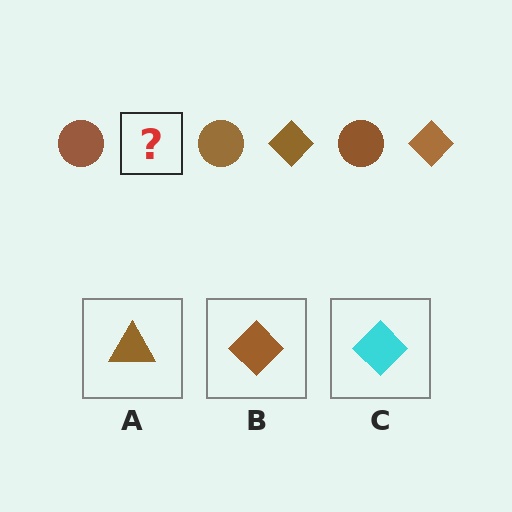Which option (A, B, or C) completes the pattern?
B.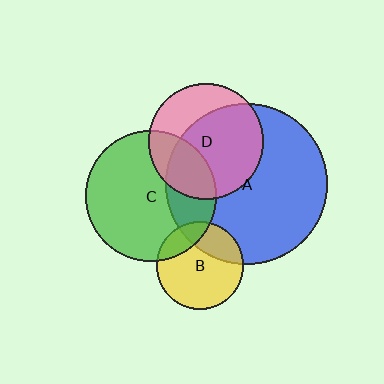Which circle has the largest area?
Circle A (blue).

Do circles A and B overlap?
Yes.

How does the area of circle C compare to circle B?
Approximately 2.2 times.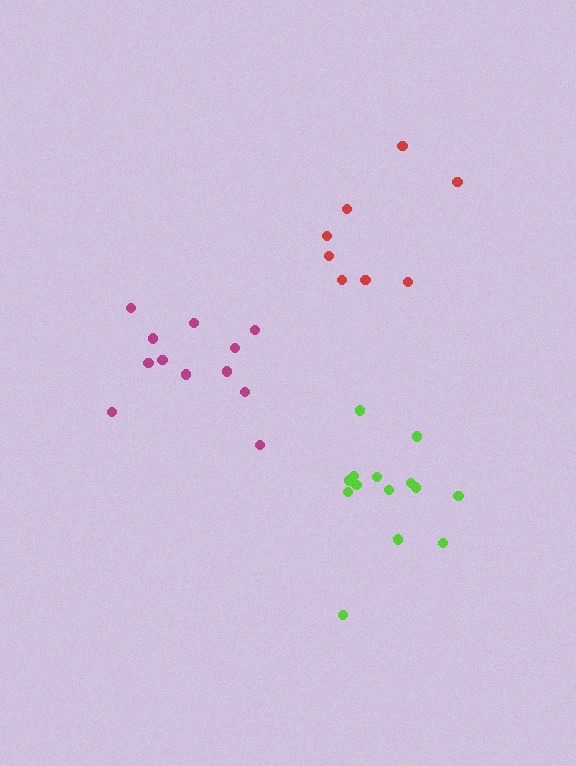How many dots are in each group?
Group 1: 12 dots, Group 2: 8 dots, Group 3: 14 dots (34 total).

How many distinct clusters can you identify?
There are 3 distinct clusters.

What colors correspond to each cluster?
The clusters are colored: magenta, red, lime.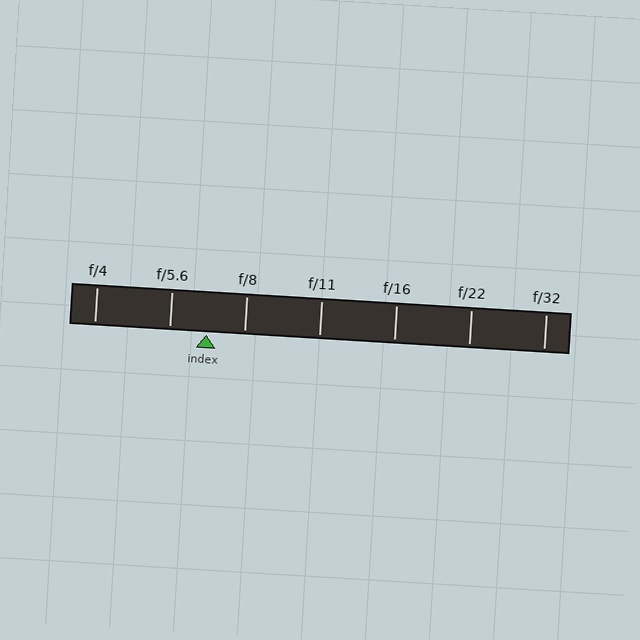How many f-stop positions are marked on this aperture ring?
There are 7 f-stop positions marked.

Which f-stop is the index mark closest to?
The index mark is closest to f/8.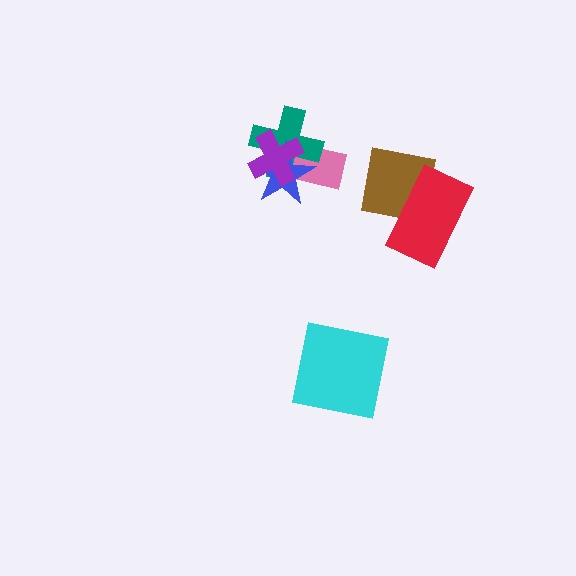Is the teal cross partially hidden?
Yes, it is partially covered by another shape.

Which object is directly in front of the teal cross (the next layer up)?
The blue star is directly in front of the teal cross.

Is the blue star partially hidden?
Yes, it is partially covered by another shape.